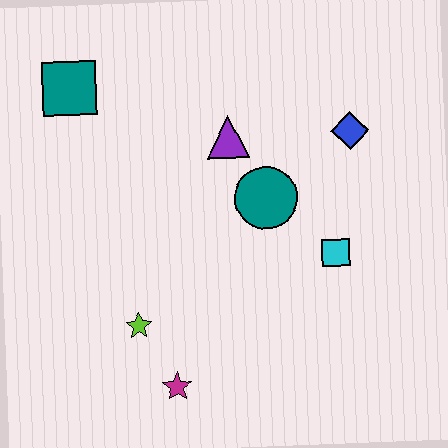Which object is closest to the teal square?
The purple triangle is closest to the teal square.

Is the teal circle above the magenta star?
Yes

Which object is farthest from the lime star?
The blue diamond is farthest from the lime star.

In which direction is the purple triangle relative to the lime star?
The purple triangle is above the lime star.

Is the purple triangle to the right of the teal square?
Yes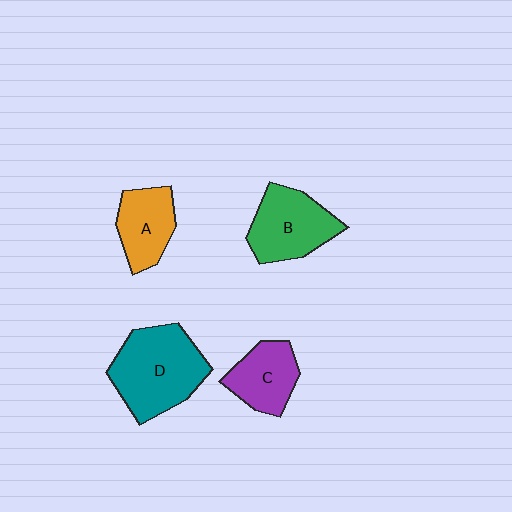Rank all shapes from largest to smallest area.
From largest to smallest: D (teal), B (green), C (purple), A (orange).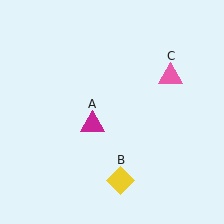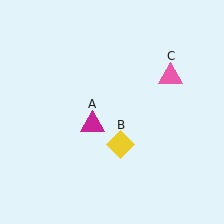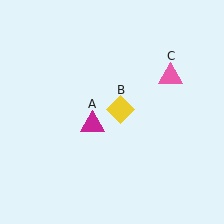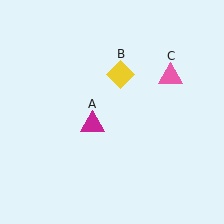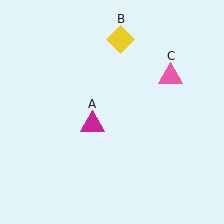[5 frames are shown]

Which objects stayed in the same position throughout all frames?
Magenta triangle (object A) and pink triangle (object C) remained stationary.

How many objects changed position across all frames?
1 object changed position: yellow diamond (object B).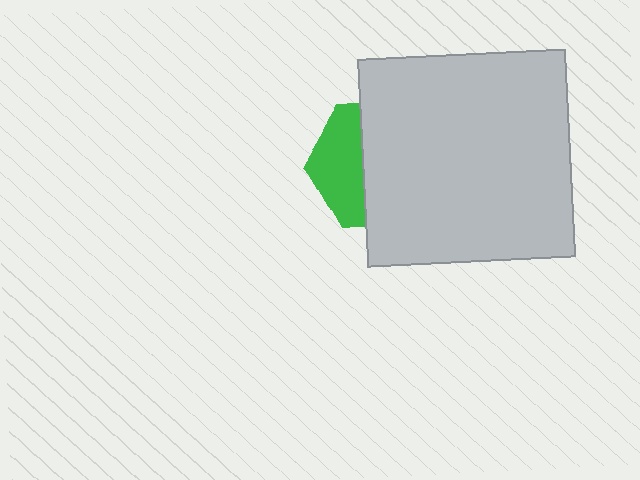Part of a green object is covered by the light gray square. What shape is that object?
It is a hexagon.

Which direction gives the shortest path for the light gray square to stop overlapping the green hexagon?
Moving right gives the shortest separation.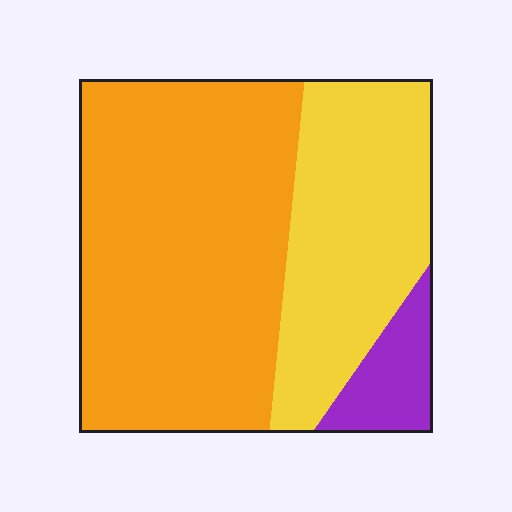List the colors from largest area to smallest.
From largest to smallest: orange, yellow, purple.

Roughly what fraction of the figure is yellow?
Yellow covers roughly 35% of the figure.